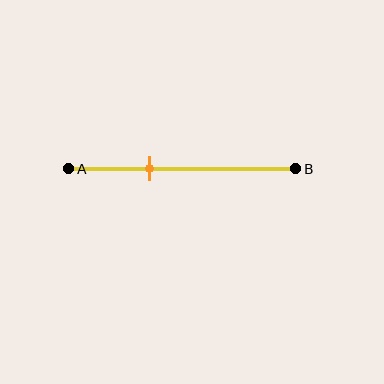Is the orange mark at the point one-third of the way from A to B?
Yes, the mark is approximately at the one-third point.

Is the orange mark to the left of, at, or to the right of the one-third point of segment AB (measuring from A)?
The orange mark is approximately at the one-third point of segment AB.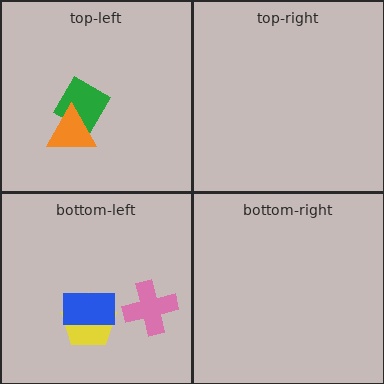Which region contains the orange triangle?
The top-left region.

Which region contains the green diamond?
The top-left region.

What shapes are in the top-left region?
The green diamond, the orange triangle.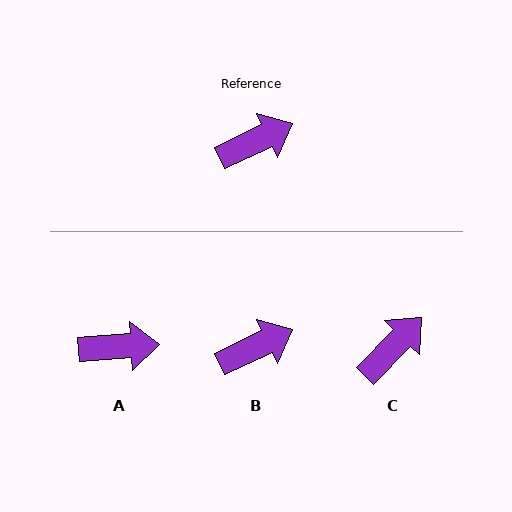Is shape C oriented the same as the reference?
No, it is off by about 20 degrees.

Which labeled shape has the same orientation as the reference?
B.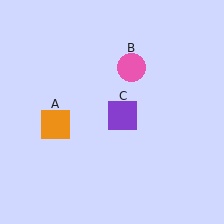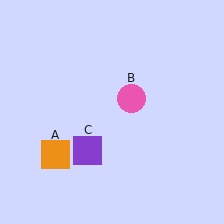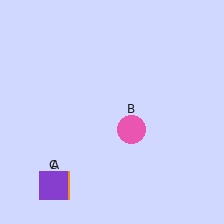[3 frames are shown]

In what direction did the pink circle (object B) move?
The pink circle (object B) moved down.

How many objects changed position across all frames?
3 objects changed position: orange square (object A), pink circle (object B), purple square (object C).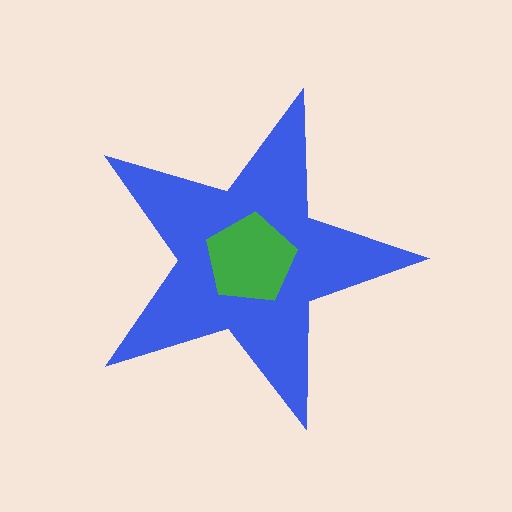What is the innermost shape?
The green pentagon.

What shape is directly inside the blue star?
The green pentagon.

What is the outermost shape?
The blue star.